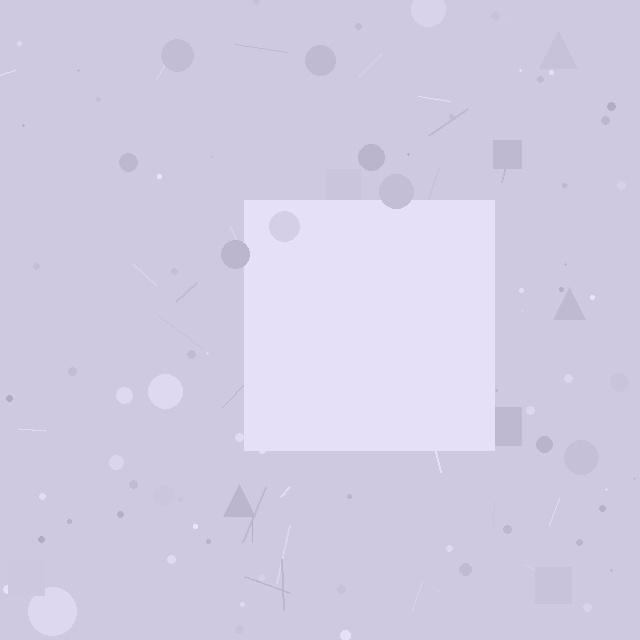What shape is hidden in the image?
A square is hidden in the image.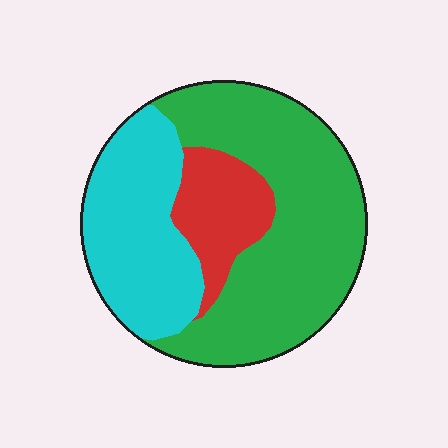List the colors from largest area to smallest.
From largest to smallest: green, cyan, red.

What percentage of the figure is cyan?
Cyan takes up between a quarter and a half of the figure.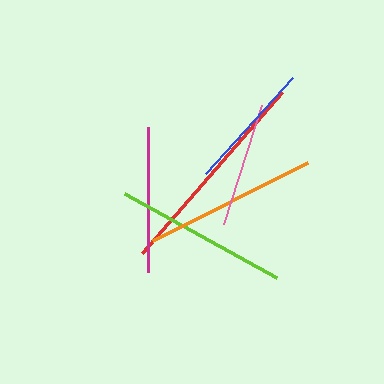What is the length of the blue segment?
The blue segment is approximately 130 pixels long.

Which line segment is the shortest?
The pink line is the shortest at approximately 125 pixels.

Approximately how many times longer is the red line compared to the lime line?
The red line is approximately 1.2 times the length of the lime line.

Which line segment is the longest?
The red line is the longest at approximately 214 pixels.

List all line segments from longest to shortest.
From longest to shortest: red, lime, orange, magenta, blue, pink.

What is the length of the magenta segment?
The magenta segment is approximately 145 pixels long.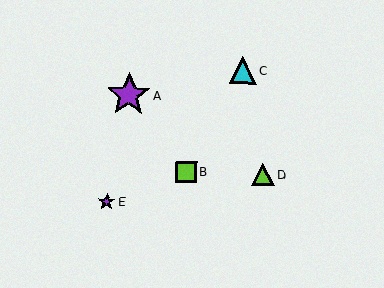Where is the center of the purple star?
The center of the purple star is at (129, 95).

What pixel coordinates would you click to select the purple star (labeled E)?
Click at (107, 202) to select the purple star E.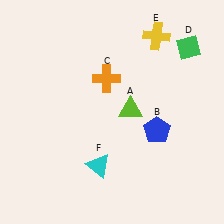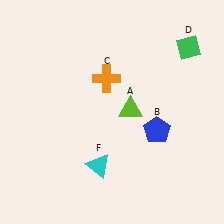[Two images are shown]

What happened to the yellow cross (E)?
The yellow cross (E) was removed in Image 2. It was in the top-right area of Image 1.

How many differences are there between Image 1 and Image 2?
There is 1 difference between the two images.